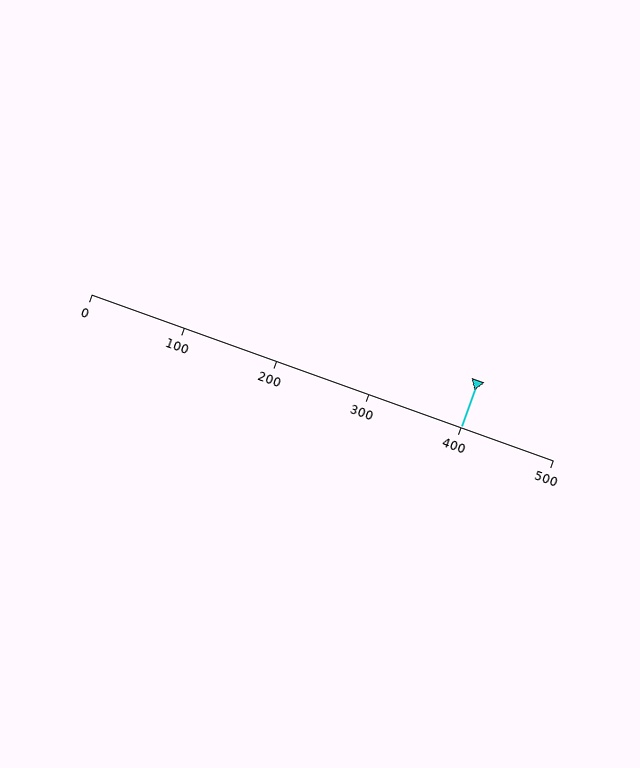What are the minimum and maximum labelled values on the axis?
The axis runs from 0 to 500.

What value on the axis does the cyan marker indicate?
The marker indicates approximately 400.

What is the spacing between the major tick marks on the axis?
The major ticks are spaced 100 apart.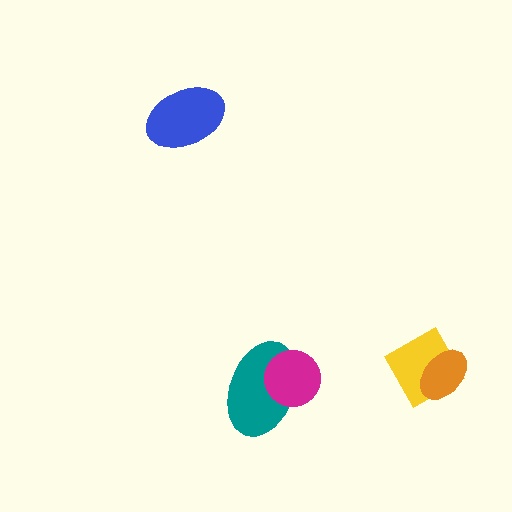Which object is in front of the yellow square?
The orange ellipse is in front of the yellow square.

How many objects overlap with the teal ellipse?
1 object overlaps with the teal ellipse.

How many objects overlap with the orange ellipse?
1 object overlaps with the orange ellipse.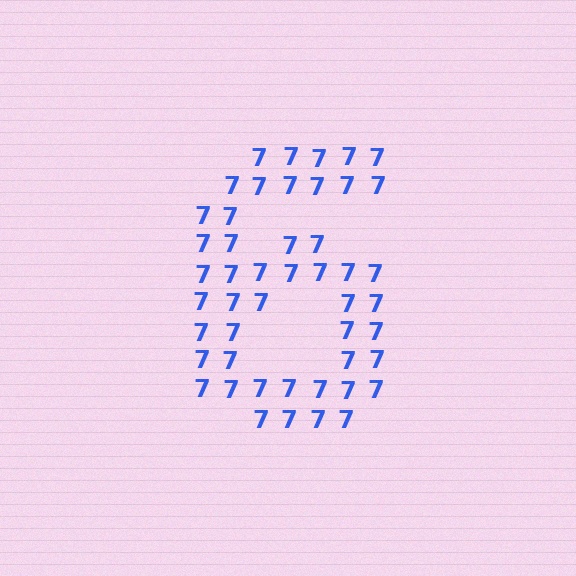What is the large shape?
The large shape is the digit 6.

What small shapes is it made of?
It is made of small digit 7's.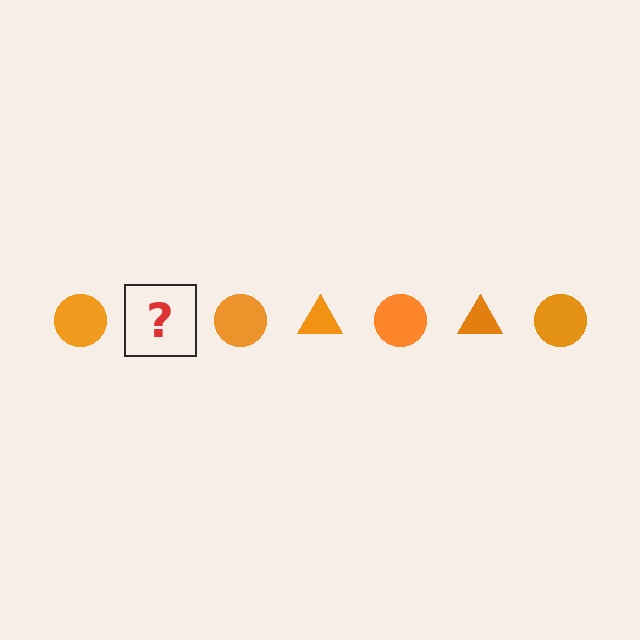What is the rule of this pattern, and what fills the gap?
The rule is that the pattern cycles through circle, triangle shapes in orange. The gap should be filled with an orange triangle.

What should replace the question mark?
The question mark should be replaced with an orange triangle.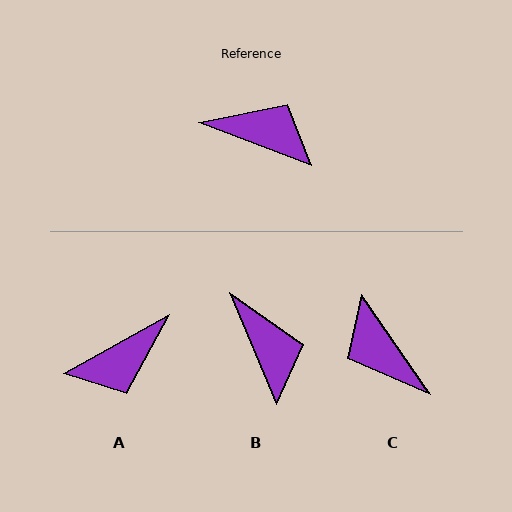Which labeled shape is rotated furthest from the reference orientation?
C, about 145 degrees away.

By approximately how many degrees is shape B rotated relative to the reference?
Approximately 46 degrees clockwise.